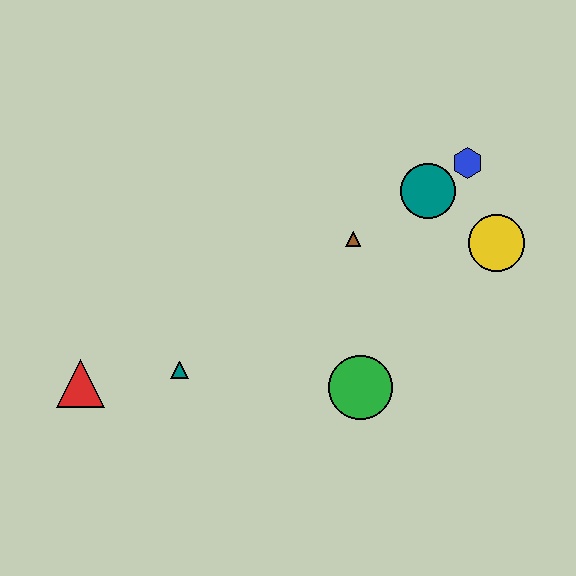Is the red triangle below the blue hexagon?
Yes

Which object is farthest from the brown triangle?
The red triangle is farthest from the brown triangle.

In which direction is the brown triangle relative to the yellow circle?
The brown triangle is to the left of the yellow circle.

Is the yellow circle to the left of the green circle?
No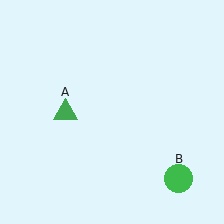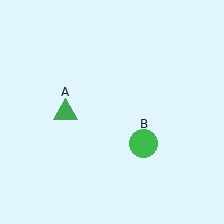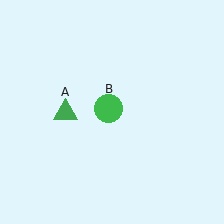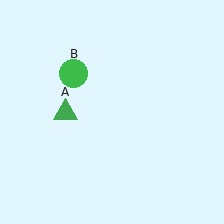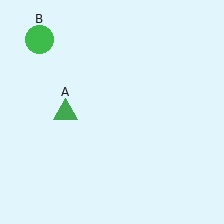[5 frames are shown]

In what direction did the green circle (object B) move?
The green circle (object B) moved up and to the left.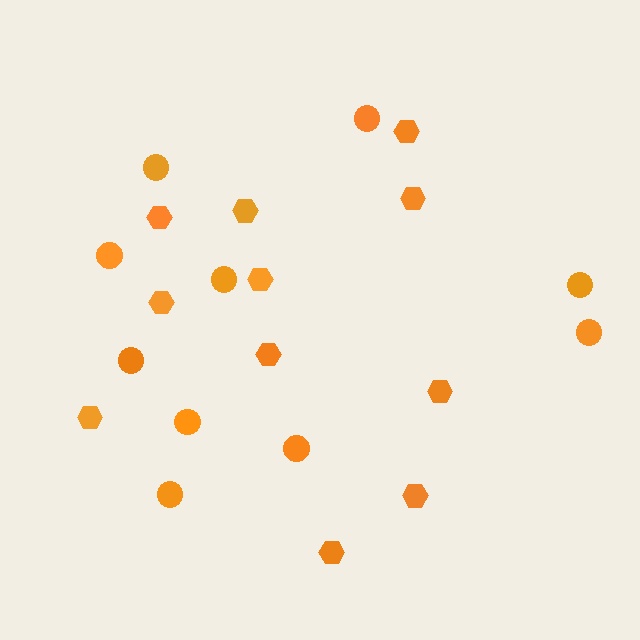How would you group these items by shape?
There are 2 groups: one group of hexagons (11) and one group of circles (10).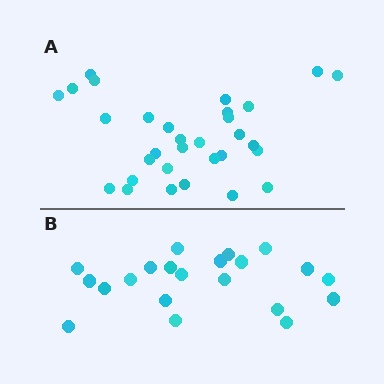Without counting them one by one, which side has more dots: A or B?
Region A (the top region) has more dots.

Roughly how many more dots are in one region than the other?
Region A has roughly 10 or so more dots than region B.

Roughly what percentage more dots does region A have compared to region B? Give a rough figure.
About 50% more.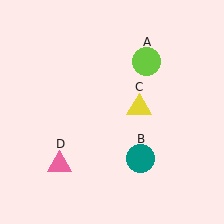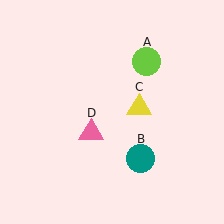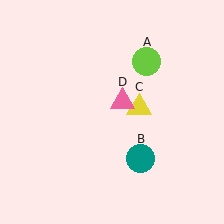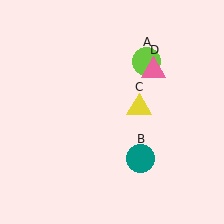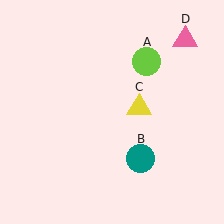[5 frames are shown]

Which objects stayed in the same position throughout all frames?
Lime circle (object A) and teal circle (object B) and yellow triangle (object C) remained stationary.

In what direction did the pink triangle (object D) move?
The pink triangle (object D) moved up and to the right.